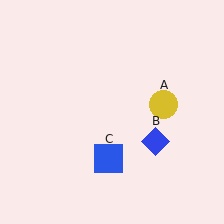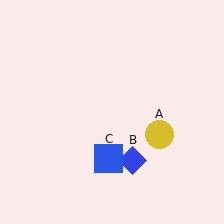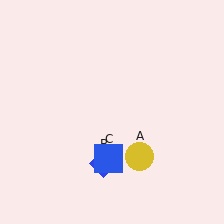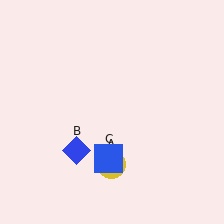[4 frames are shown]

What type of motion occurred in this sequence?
The yellow circle (object A), blue diamond (object B) rotated clockwise around the center of the scene.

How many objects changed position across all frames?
2 objects changed position: yellow circle (object A), blue diamond (object B).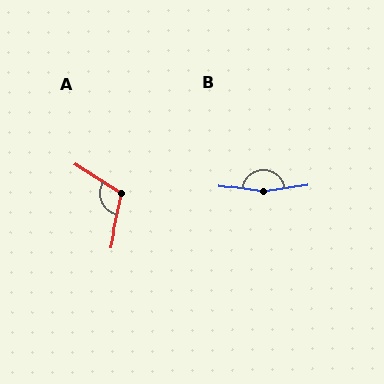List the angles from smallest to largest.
A (111°), B (163°).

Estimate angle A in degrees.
Approximately 111 degrees.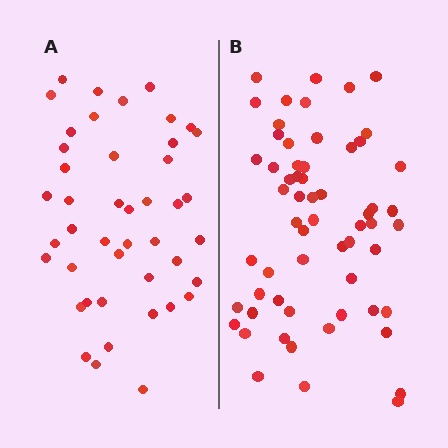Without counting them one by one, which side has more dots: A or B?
Region B (the right region) has more dots.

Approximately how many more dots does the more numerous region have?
Region B has approximately 15 more dots than region A.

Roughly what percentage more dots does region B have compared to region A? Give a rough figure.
About 35% more.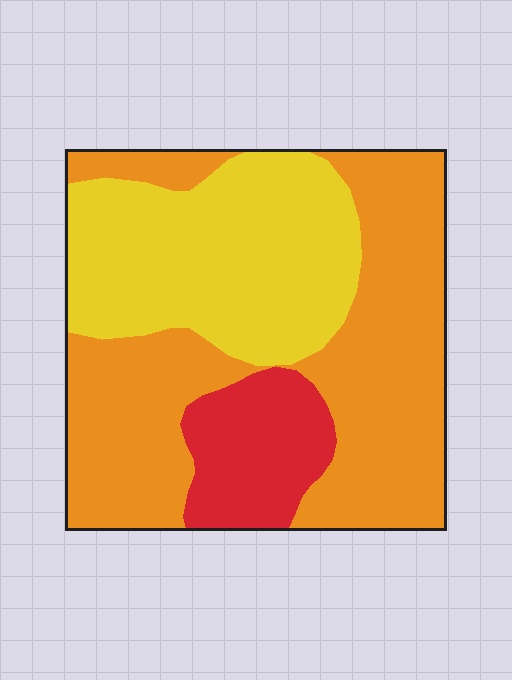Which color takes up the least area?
Red, at roughly 15%.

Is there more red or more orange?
Orange.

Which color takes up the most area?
Orange, at roughly 50%.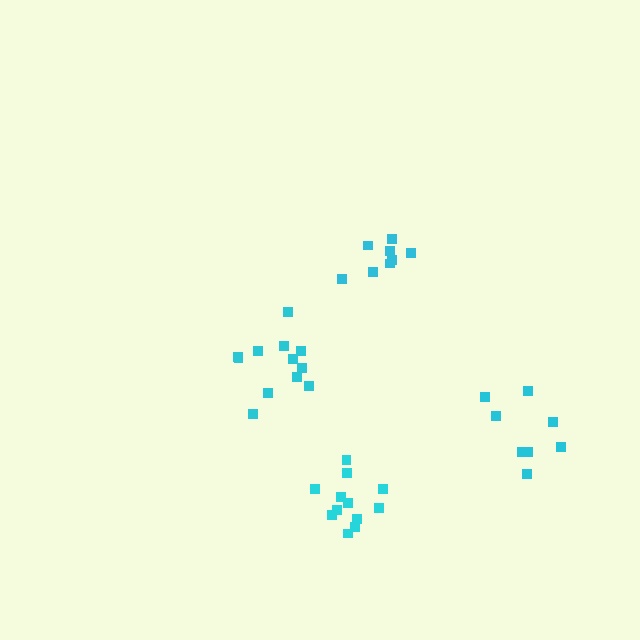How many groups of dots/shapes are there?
There are 4 groups.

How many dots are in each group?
Group 1: 12 dots, Group 2: 8 dots, Group 3: 8 dots, Group 4: 12 dots (40 total).